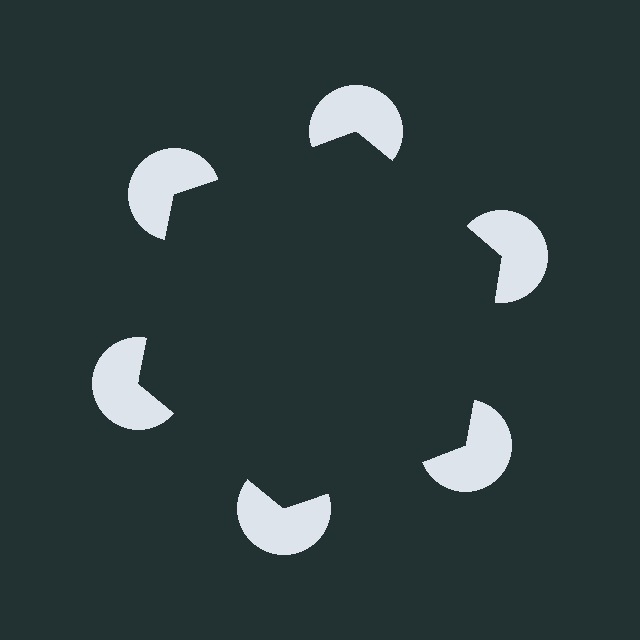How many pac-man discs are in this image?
There are 6 — one at each vertex of the illusory hexagon.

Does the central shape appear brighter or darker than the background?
It typically appears slightly darker than the background, even though no actual brightness change is drawn.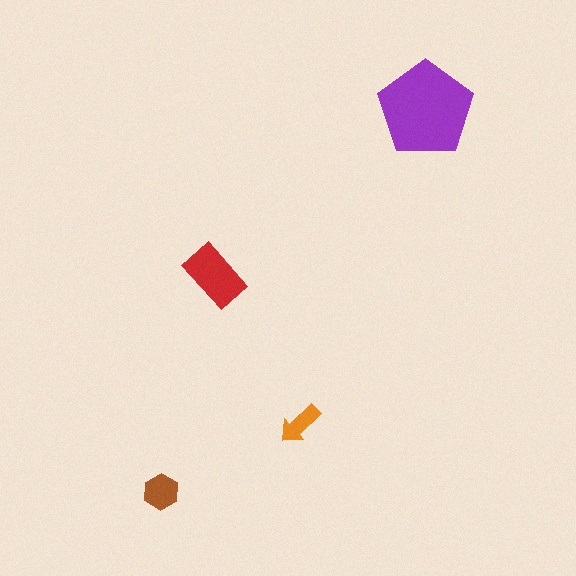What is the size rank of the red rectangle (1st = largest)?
2nd.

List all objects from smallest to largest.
The orange arrow, the brown hexagon, the red rectangle, the purple pentagon.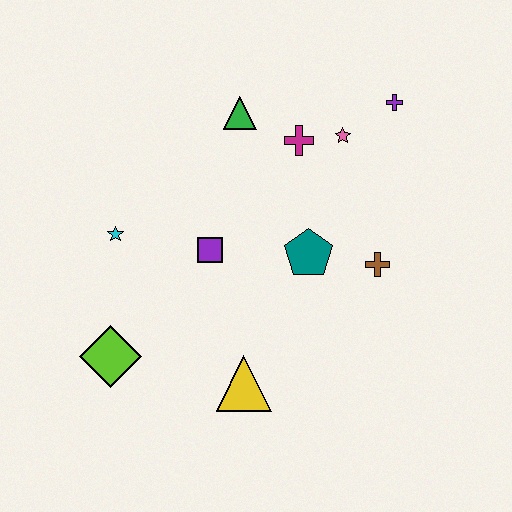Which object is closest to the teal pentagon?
The brown cross is closest to the teal pentagon.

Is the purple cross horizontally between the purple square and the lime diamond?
No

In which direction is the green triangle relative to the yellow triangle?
The green triangle is above the yellow triangle.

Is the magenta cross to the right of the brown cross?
No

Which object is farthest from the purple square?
The purple cross is farthest from the purple square.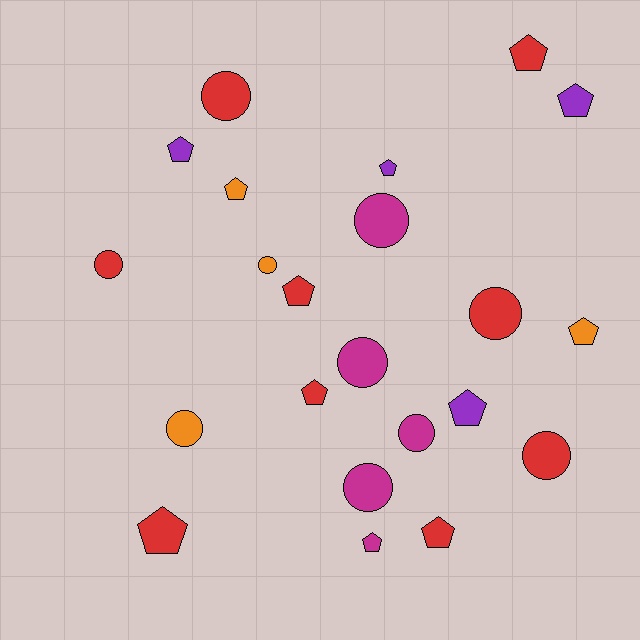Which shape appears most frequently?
Pentagon, with 12 objects.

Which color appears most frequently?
Red, with 9 objects.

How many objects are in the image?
There are 22 objects.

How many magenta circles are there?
There are 4 magenta circles.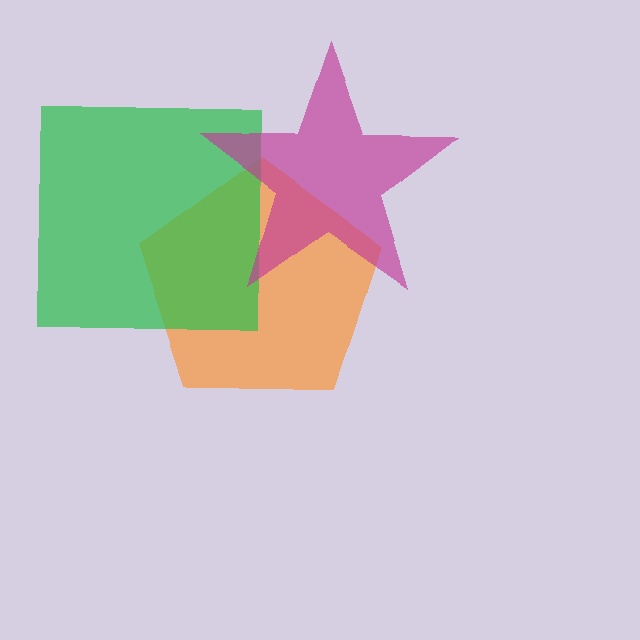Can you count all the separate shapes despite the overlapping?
Yes, there are 3 separate shapes.